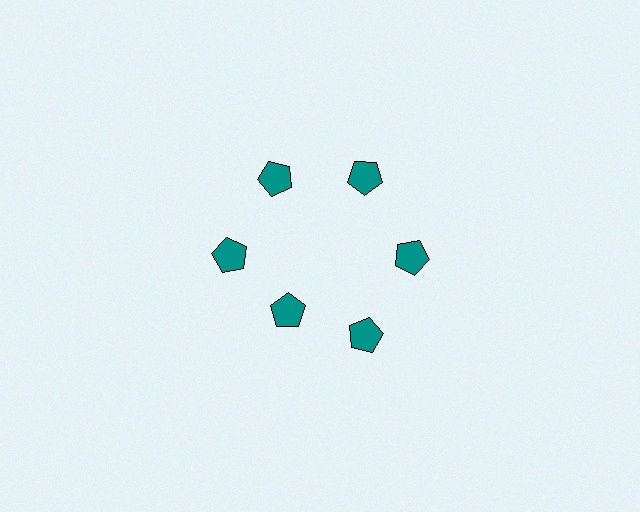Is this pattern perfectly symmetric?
No. The 6 teal pentagons are arranged in a ring, but one element near the 7 o'clock position is pulled inward toward the center, breaking the 6-fold rotational symmetry.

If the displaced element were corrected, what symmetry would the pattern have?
It would have 6-fold rotational symmetry — the pattern would map onto itself every 60 degrees.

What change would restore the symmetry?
The symmetry would be restored by moving it outward, back onto the ring so that all 6 pentagons sit at equal angles and equal distance from the center.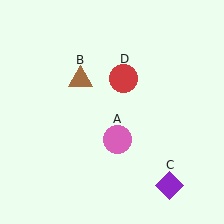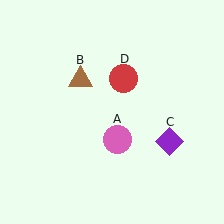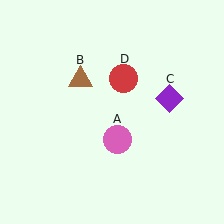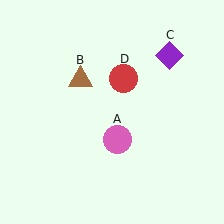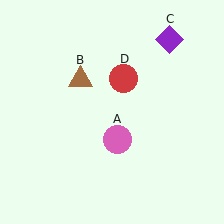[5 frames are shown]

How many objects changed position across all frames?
1 object changed position: purple diamond (object C).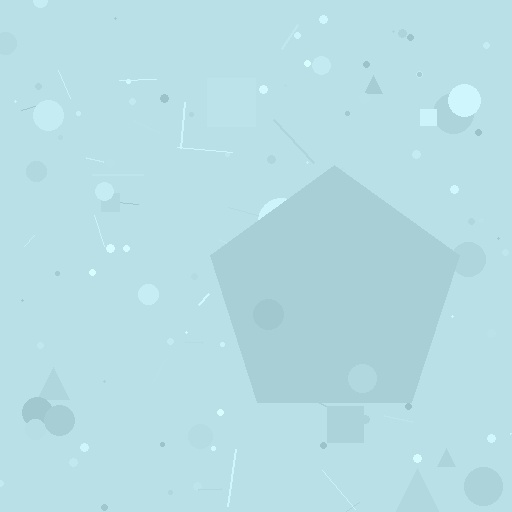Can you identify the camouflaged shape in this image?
The camouflaged shape is a pentagon.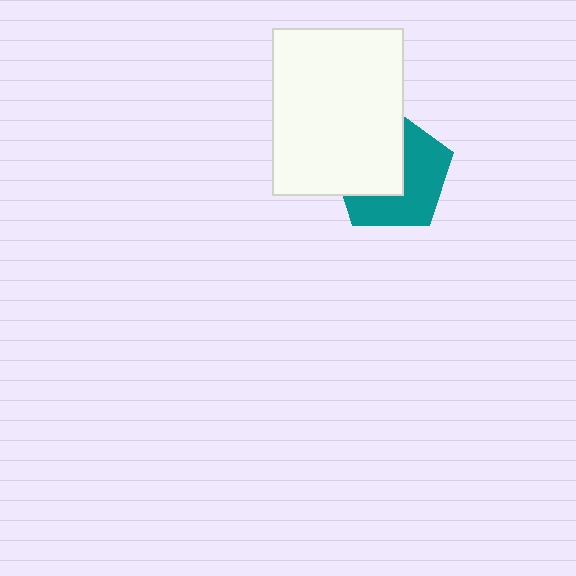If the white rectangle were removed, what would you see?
You would see the complete teal pentagon.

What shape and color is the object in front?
The object in front is a white rectangle.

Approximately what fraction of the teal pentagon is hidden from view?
Roughly 47% of the teal pentagon is hidden behind the white rectangle.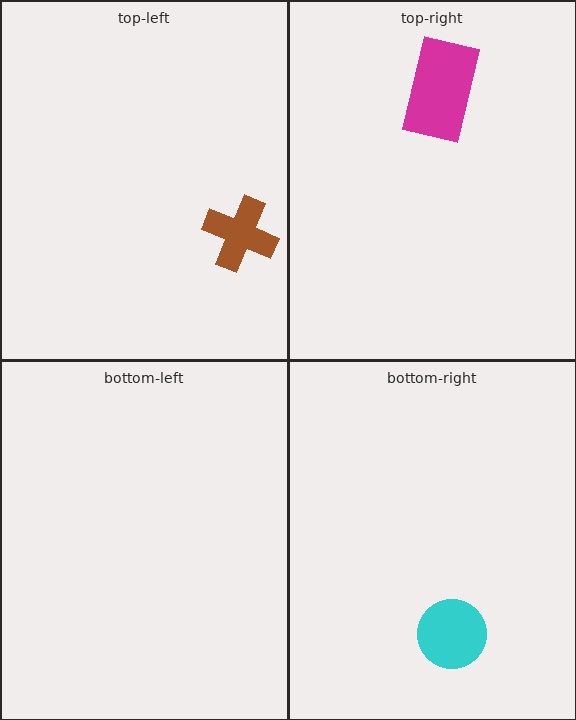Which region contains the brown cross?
The top-left region.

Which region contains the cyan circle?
The bottom-right region.